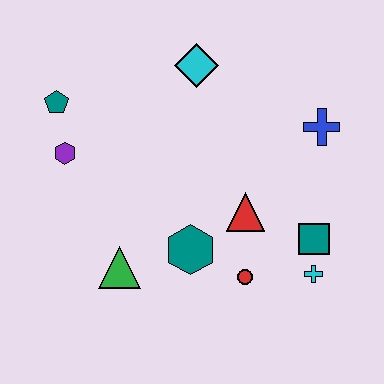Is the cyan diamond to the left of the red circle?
Yes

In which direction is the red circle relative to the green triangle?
The red circle is to the right of the green triangle.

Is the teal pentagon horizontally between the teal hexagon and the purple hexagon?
No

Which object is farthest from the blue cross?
The teal pentagon is farthest from the blue cross.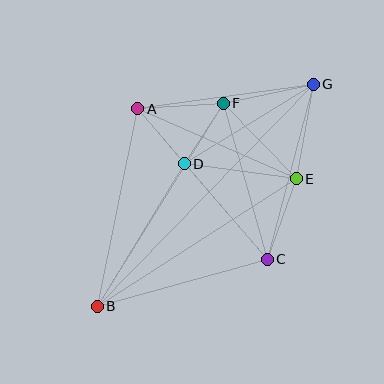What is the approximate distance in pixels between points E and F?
The distance between E and F is approximately 105 pixels.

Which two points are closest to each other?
Points D and F are closest to each other.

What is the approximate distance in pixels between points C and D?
The distance between C and D is approximately 127 pixels.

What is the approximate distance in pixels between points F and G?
The distance between F and G is approximately 92 pixels.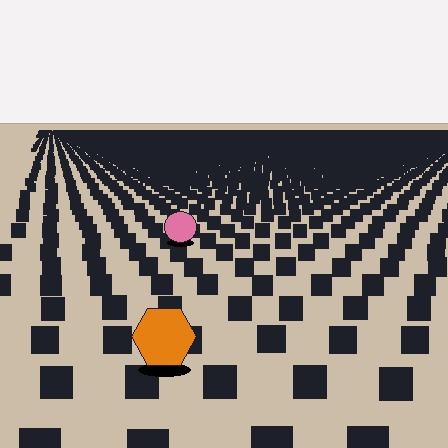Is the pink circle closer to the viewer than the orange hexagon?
No. The orange hexagon is closer — you can tell from the texture gradient: the ground texture is coarser near it.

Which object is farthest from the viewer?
The pink circle is farthest from the viewer. It appears smaller and the ground texture around it is denser.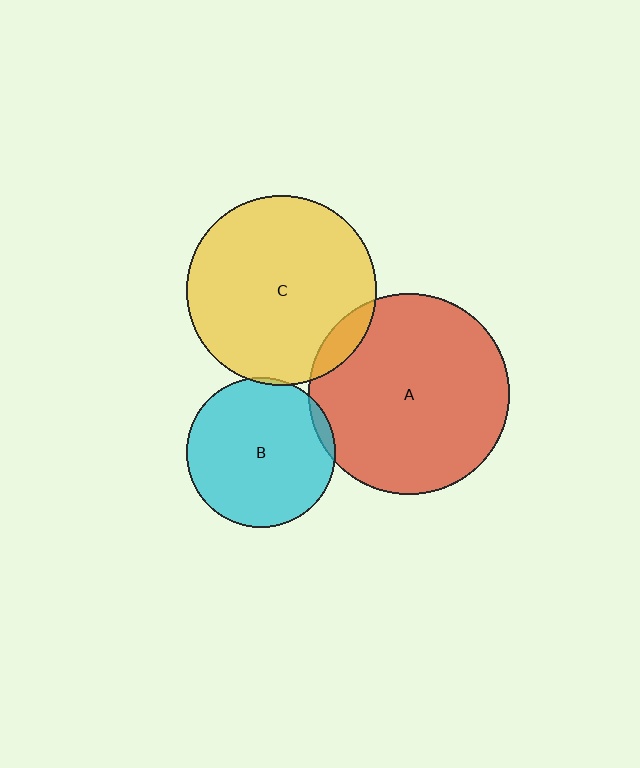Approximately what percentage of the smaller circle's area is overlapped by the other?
Approximately 5%.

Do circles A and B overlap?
Yes.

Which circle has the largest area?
Circle A (red).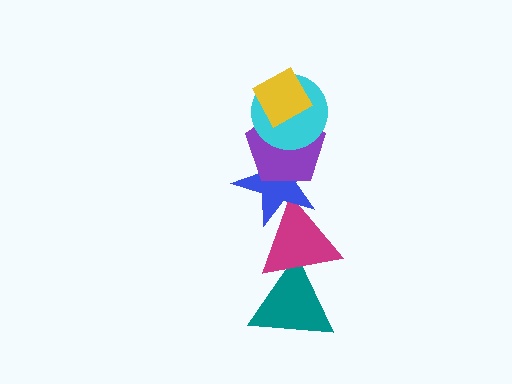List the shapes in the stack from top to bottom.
From top to bottom: the yellow diamond, the cyan circle, the purple pentagon, the blue star, the magenta triangle, the teal triangle.